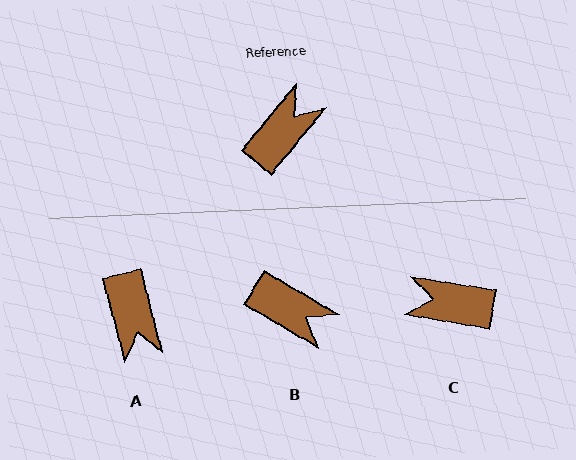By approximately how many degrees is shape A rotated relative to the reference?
Approximately 126 degrees clockwise.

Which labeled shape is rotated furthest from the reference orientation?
A, about 126 degrees away.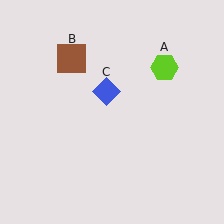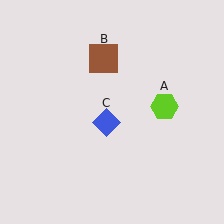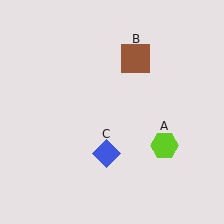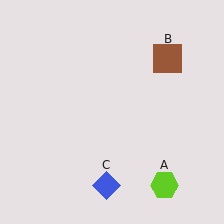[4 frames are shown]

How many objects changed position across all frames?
3 objects changed position: lime hexagon (object A), brown square (object B), blue diamond (object C).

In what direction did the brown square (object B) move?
The brown square (object B) moved right.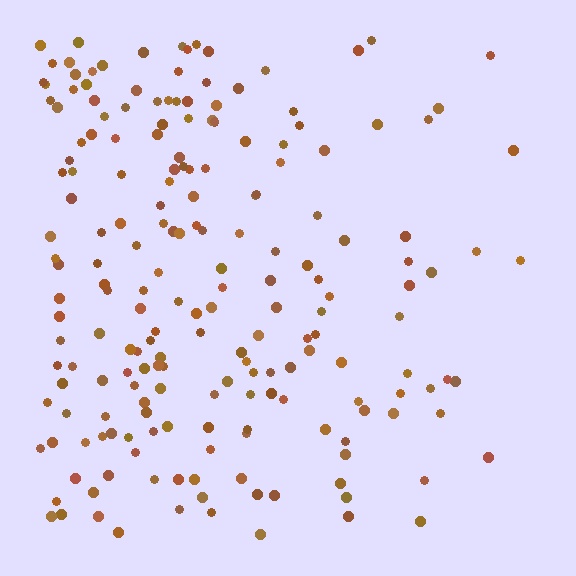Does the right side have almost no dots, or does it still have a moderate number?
Still a moderate number, just noticeably fewer than the left.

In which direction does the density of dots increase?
From right to left, with the left side densest.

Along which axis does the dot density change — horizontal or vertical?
Horizontal.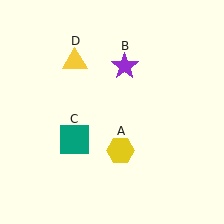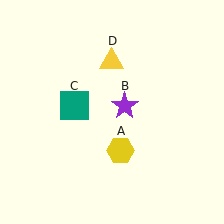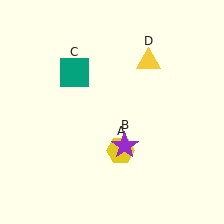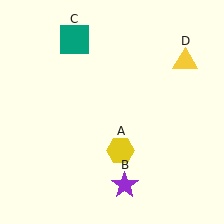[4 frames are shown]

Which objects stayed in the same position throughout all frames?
Yellow hexagon (object A) remained stationary.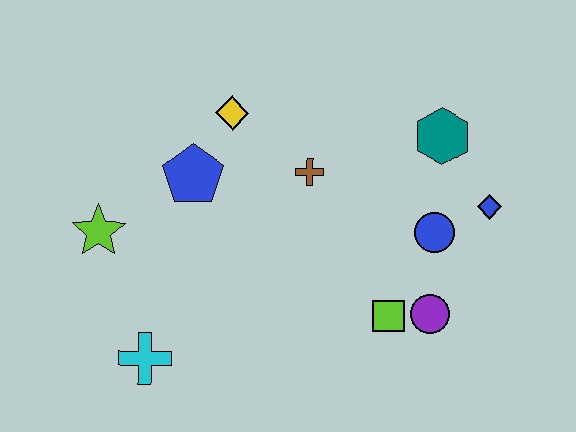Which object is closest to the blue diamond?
The blue circle is closest to the blue diamond.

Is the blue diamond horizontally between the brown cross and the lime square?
No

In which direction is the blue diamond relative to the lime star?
The blue diamond is to the right of the lime star.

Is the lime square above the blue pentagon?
No